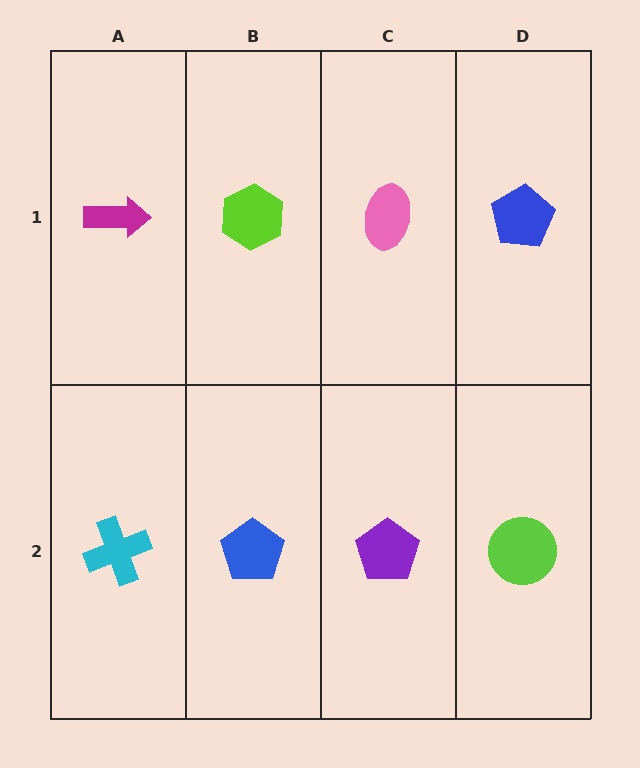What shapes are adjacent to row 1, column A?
A cyan cross (row 2, column A), a lime hexagon (row 1, column B).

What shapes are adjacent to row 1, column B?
A blue pentagon (row 2, column B), a magenta arrow (row 1, column A), a pink ellipse (row 1, column C).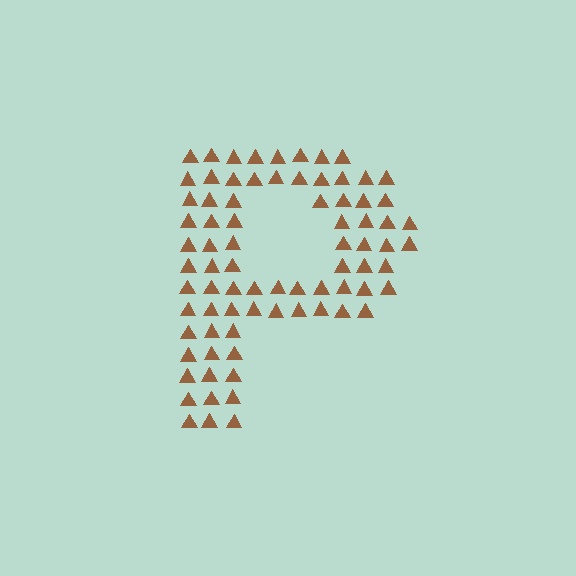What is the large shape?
The large shape is the letter P.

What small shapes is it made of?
It is made of small triangles.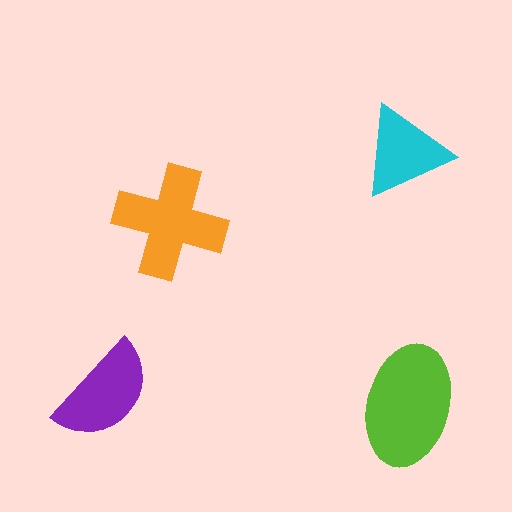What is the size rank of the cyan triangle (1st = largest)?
4th.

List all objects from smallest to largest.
The cyan triangle, the purple semicircle, the orange cross, the lime ellipse.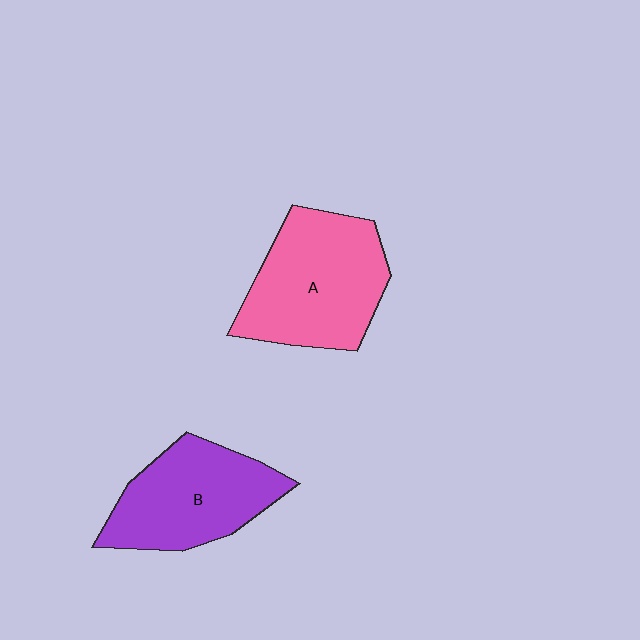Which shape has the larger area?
Shape A (pink).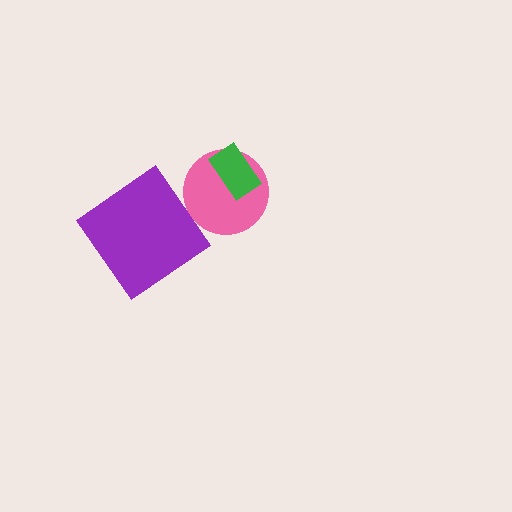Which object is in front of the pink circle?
The green rectangle is in front of the pink circle.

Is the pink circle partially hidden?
Yes, it is partially covered by another shape.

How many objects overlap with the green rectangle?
1 object overlaps with the green rectangle.